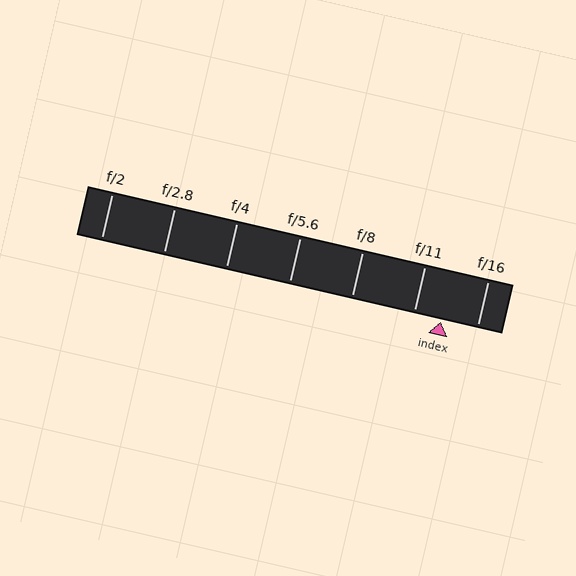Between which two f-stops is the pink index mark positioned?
The index mark is between f/11 and f/16.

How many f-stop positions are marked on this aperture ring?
There are 7 f-stop positions marked.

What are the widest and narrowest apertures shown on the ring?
The widest aperture shown is f/2 and the narrowest is f/16.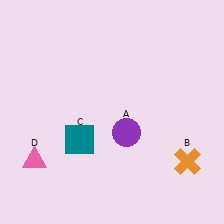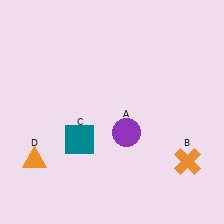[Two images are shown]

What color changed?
The triangle (D) changed from pink in Image 1 to orange in Image 2.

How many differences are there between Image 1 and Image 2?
There is 1 difference between the two images.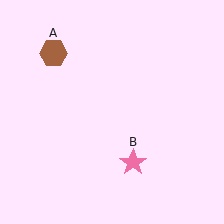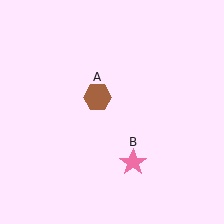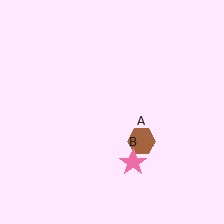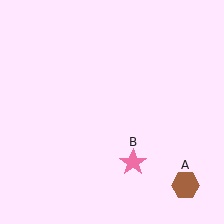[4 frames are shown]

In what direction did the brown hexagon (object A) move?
The brown hexagon (object A) moved down and to the right.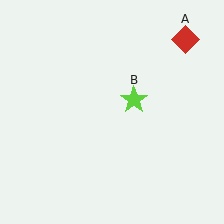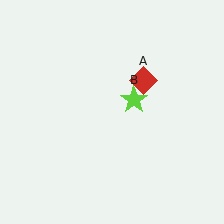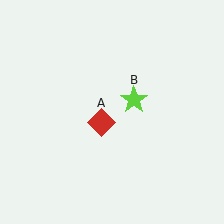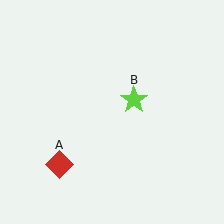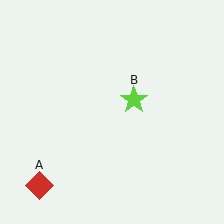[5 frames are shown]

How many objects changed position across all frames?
1 object changed position: red diamond (object A).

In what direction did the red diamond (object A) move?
The red diamond (object A) moved down and to the left.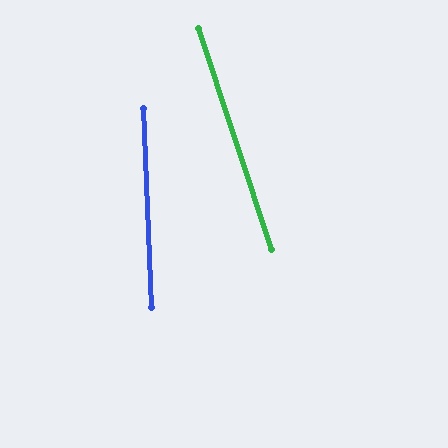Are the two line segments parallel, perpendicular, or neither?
Neither parallel nor perpendicular — they differ by about 16°.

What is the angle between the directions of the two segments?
Approximately 16 degrees.